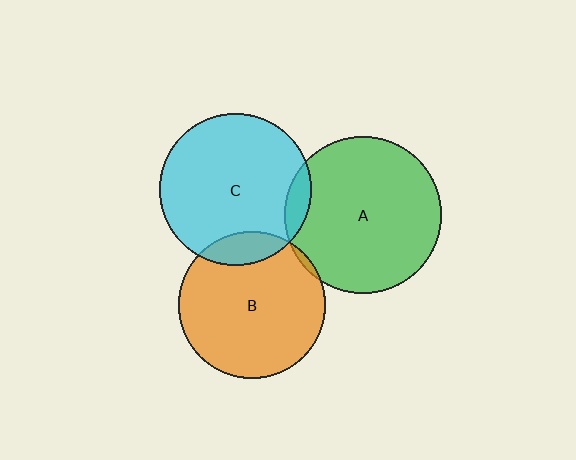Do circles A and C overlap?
Yes.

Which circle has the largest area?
Circle A (green).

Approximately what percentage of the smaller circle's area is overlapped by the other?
Approximately 10%.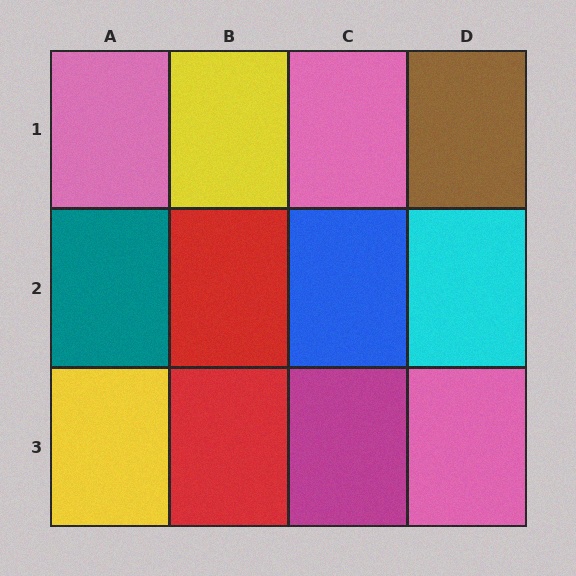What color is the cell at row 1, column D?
Brown.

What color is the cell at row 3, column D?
Pink.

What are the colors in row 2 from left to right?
Teal, red, blue, cyan.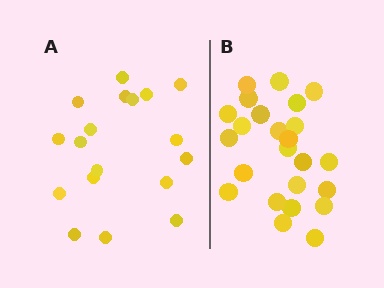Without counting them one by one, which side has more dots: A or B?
Region B (the right region) has more dots.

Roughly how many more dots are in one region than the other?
Region B has about 6 more dots than region A.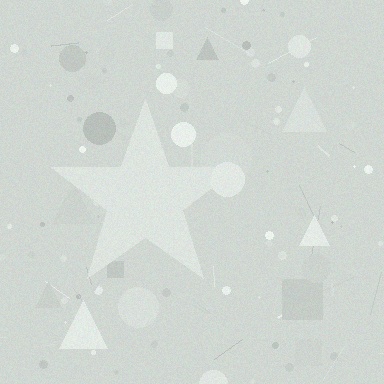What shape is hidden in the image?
A star is hidden in the image.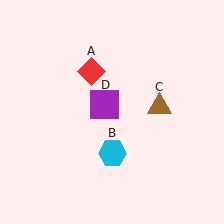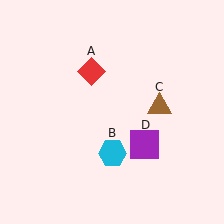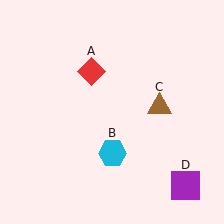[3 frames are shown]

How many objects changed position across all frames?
1 object changed position: purple square (object D).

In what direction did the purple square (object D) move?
The purple square (object D) moved down and to the right.